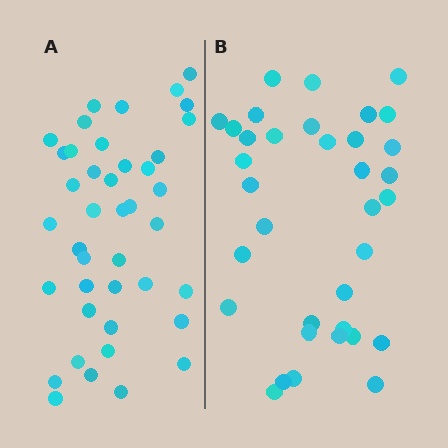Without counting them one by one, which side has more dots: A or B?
Region A (the left region) has more dots.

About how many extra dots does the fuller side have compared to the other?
Region A has about 6 more dots than region B.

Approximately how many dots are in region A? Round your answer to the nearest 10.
About 40 dots. (The exact count is 41, which rounds to 40.)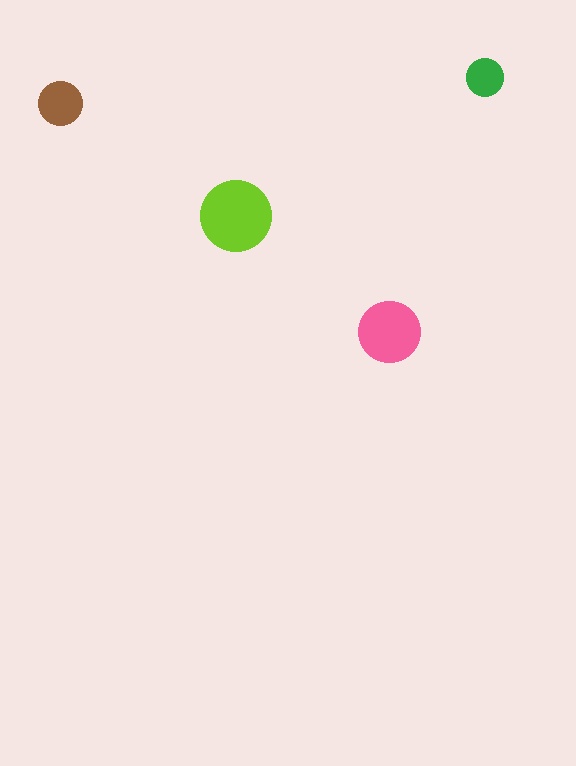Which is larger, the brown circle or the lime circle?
The lime one.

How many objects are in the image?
There are 4 objects in the image.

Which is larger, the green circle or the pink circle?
The pink one.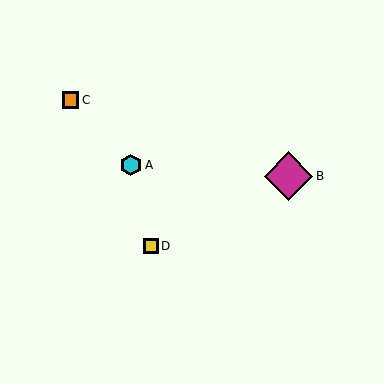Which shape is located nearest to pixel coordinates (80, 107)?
The orange square (labeled C) at (71, 100) is nearest to that location.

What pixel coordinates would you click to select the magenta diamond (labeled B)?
Click at (288, 176) to select the magenta diamond B.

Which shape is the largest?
The magenta diamond (labeled B) is the largest.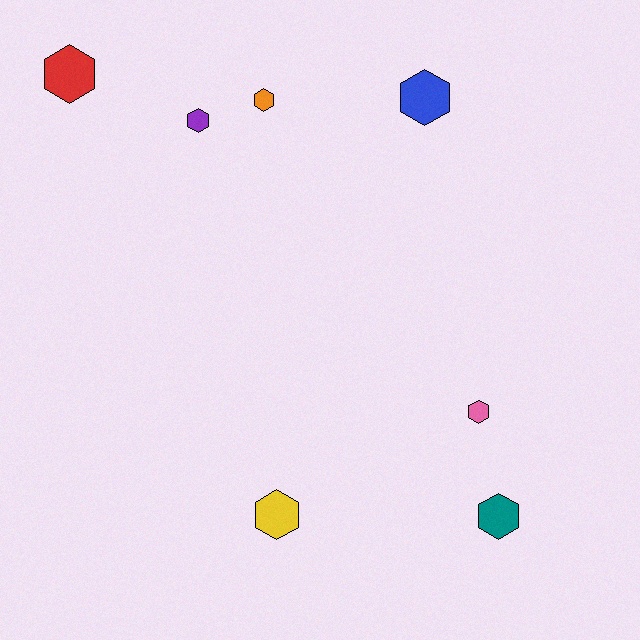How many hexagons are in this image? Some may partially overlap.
There are 7 hexagons.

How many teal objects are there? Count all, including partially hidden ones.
There is 1 teal object.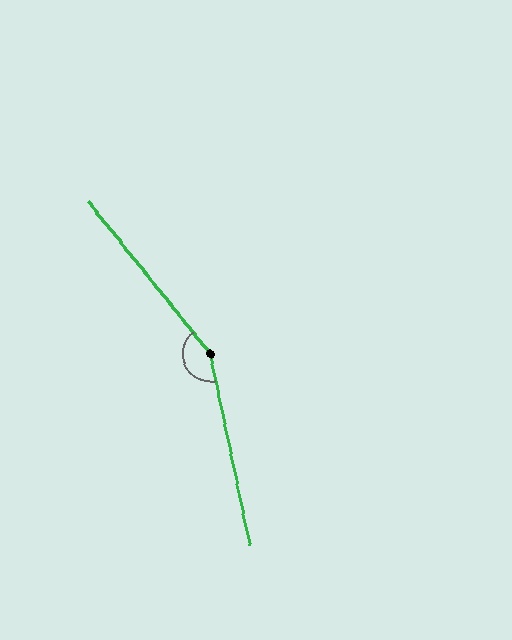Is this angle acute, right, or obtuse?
It is obtuse.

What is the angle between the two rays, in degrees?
Approximately 153 degrees.